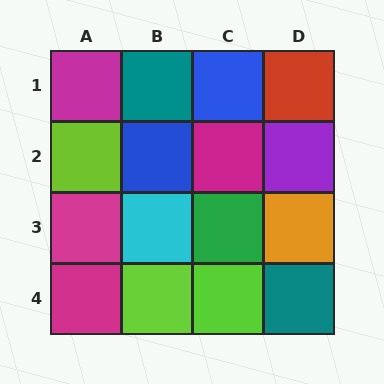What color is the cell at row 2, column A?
Lime.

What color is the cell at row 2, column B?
Blue.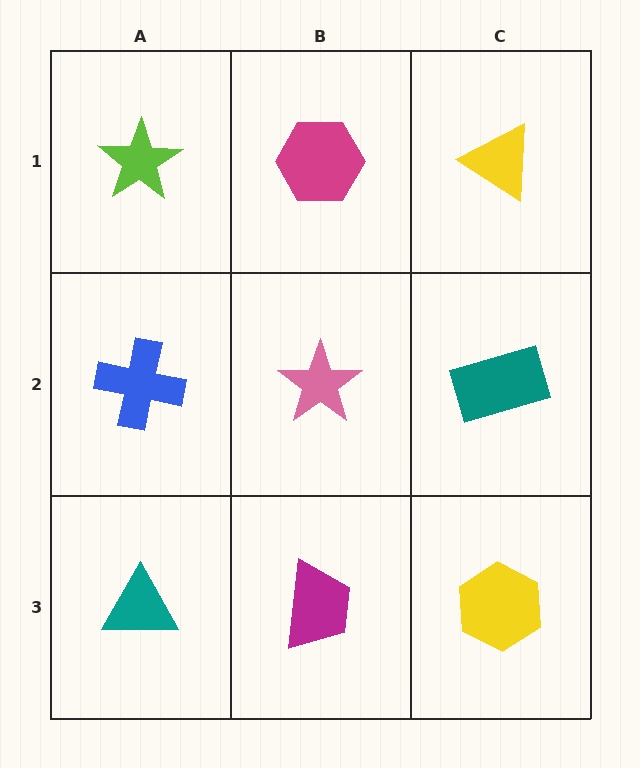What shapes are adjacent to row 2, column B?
A magenta hexagon (row 1, column B), a magenta trapezoid (row 3, column B), a blue cross (row 2, column A), a teal rectangle (row 2, column C).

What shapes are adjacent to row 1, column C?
A teal rectangle (row 2, column C), a magenta hexagon (row 1, column B).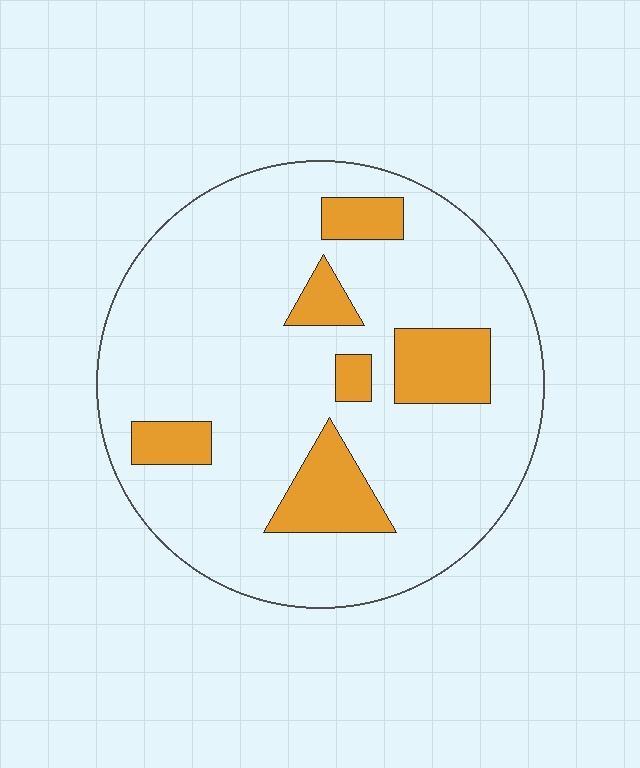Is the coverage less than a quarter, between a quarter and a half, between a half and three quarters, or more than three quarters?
Less than a quarter.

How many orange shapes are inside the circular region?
6.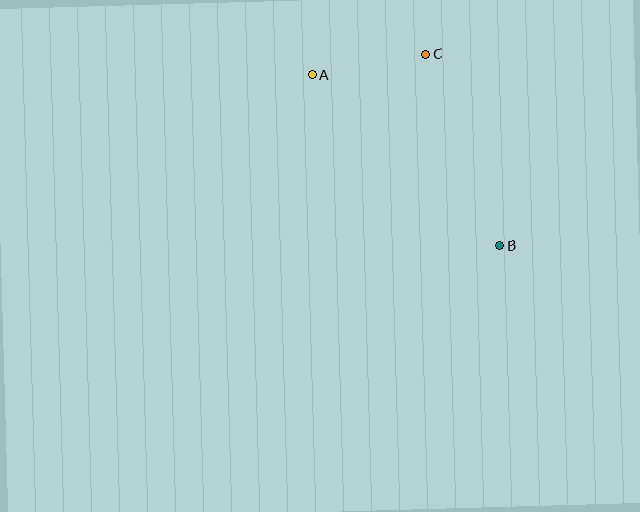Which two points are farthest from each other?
Points A and B are farthest from each other.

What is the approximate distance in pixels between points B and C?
The distance between B and C is approximately 205 pixels.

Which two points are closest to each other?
Points A and C are closest to each other.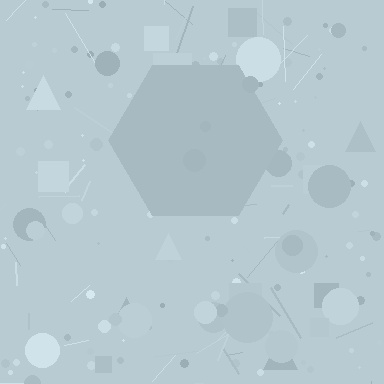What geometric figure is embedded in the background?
A hexagon is embedded in the background.